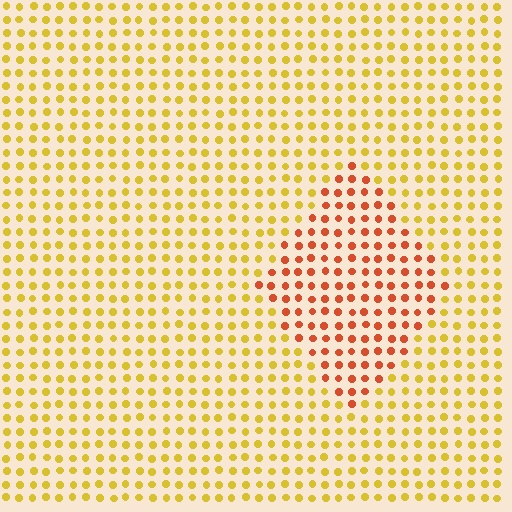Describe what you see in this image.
The image is filled with small yellow elements in a uniform arrangement. A diamond-shaped region is visible where the elements are tinted to a slightly different hue, forming a subtle color boundary.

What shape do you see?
I see a diamond.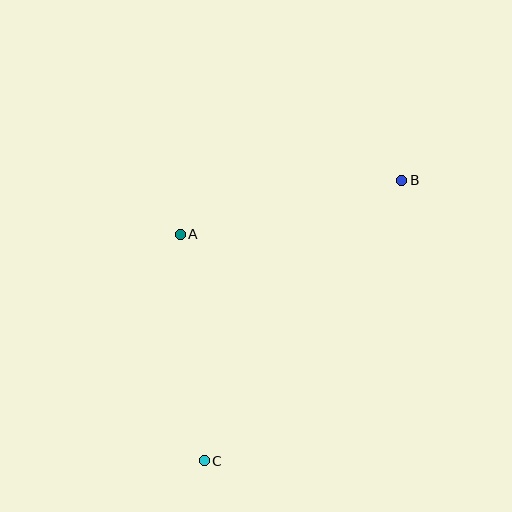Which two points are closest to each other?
Points A and C are closest to each other.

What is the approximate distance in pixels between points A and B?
The distance between A and B is approximately 228 pixels.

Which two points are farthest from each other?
Points B and C are farthest from each other.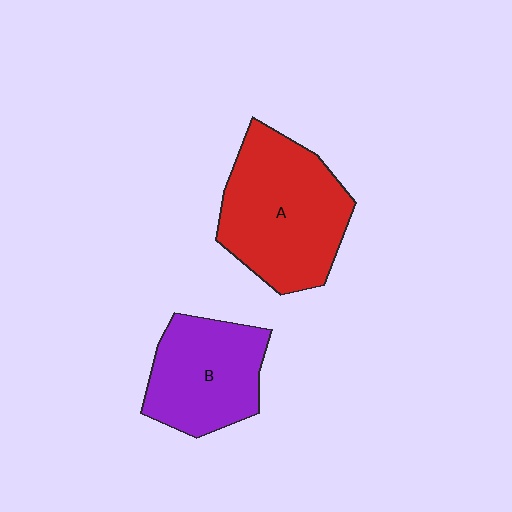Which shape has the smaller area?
Shape B (purple).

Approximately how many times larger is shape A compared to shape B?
Approximately 1.4 times.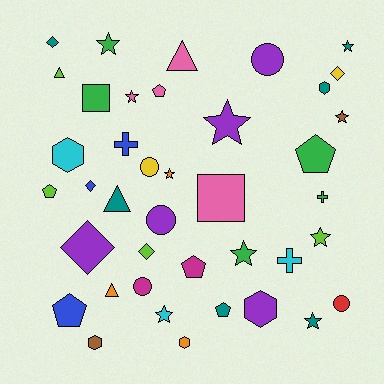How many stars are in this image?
There are 10 stars.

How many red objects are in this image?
There is 1 red object.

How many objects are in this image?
There are 40 objects.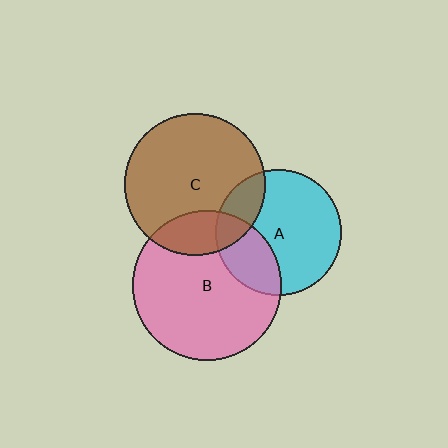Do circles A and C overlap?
Yes.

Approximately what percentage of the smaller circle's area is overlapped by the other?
Approximately 20%.